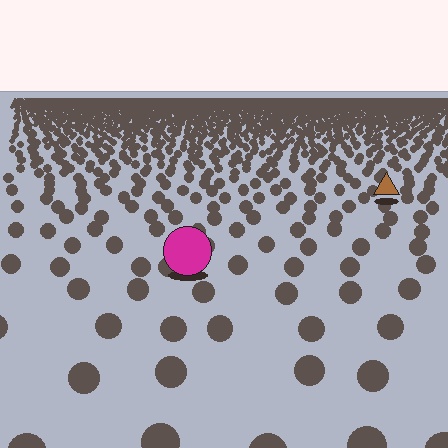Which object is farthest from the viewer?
The brown triangle is farthest from the viewer. It appears smaller and the ground texture around it is denser.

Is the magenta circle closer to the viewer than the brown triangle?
Yes. The magenta circle is closer — you can tell from the texture gradient: the ground texture is coarser near it.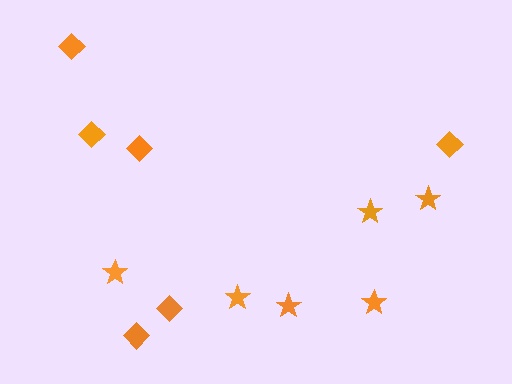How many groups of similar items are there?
There are 2 groups: one group of diamonds (6) and one group of stars (6).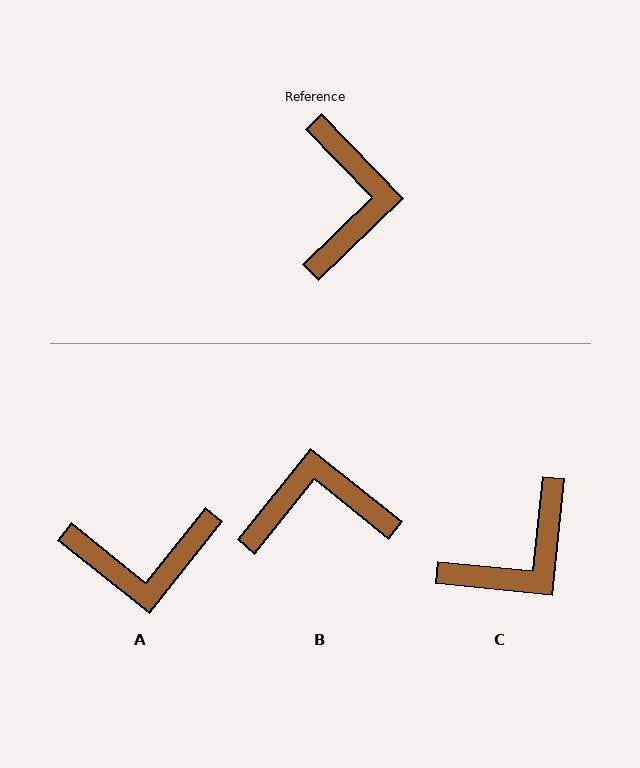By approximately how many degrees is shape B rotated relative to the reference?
Approximately 97 degrees counter-clockwise.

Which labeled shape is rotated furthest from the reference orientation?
B, about 97 degrees away.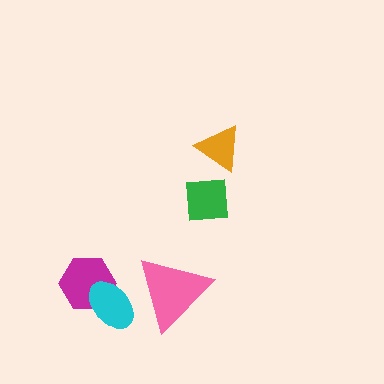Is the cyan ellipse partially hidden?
Yes, it is partially covered by another shape.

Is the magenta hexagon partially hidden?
Yes, it is partially covered by another shape.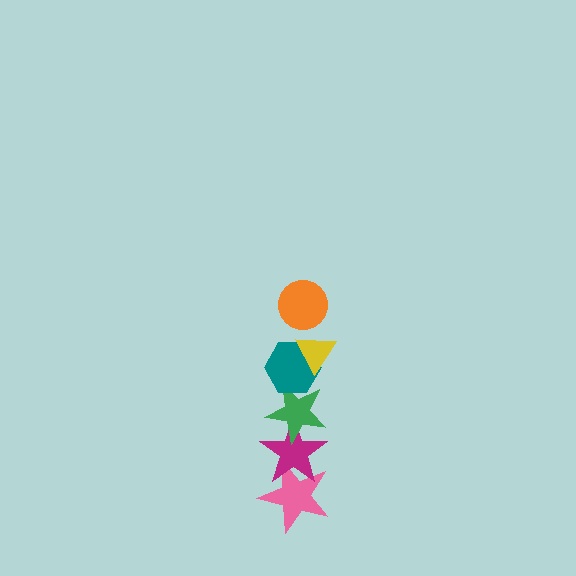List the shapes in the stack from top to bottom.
From top to bottom: the orange circle, the yellow triangle, the teal hexagon, the green star, the magenta star, the pink star.